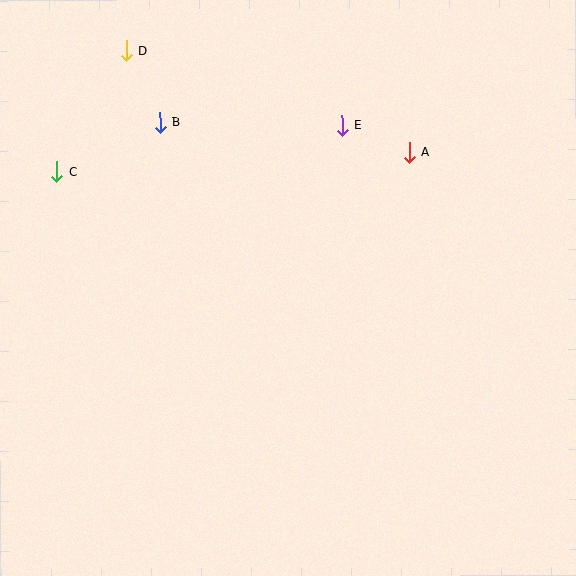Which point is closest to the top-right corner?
Point A is closest to the top-right corner.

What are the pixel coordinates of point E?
Point E is at (342, 125).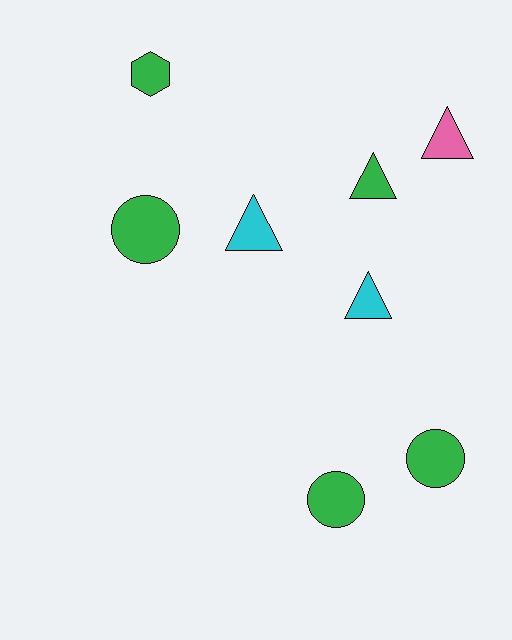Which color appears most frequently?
Green, with 5 objects.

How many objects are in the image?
There are 8 objects.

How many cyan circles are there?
There are no cyan circles.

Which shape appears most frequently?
Triangle, with 4 objects.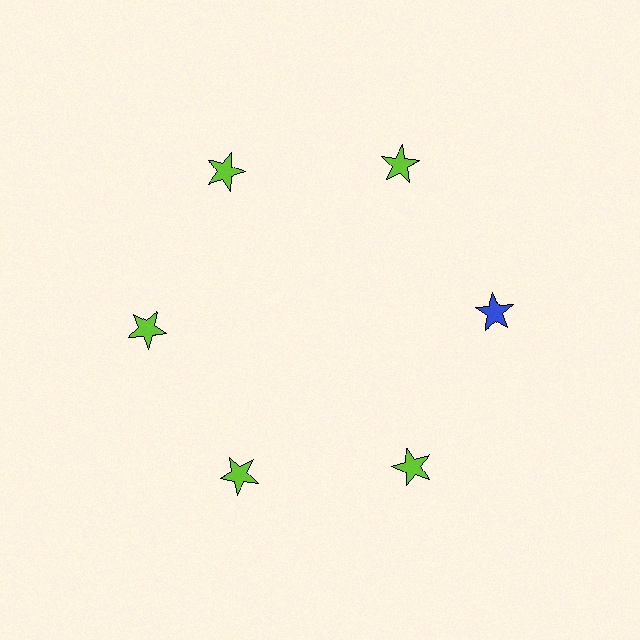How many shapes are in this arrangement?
There are 6 shapes arranged in a ring pattern.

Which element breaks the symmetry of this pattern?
The blue star at roughly the 3 o'clock position breaks the symmetry. All other shapes are lime stars.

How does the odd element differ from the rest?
It has a different color: blue instead of lime.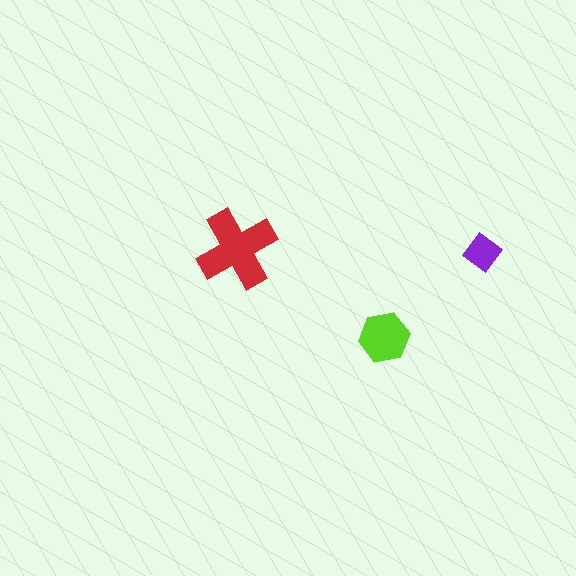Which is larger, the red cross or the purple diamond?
The red cross.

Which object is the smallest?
The purple diamond.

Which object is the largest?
The red cross.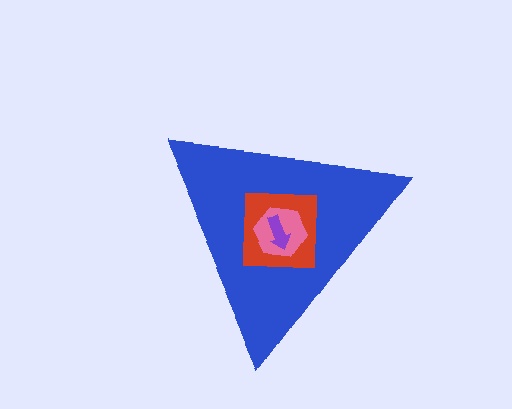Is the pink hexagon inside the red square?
Yes.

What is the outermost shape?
The blue triangle.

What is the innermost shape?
The purple arrow.